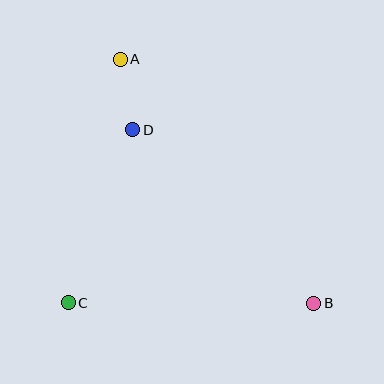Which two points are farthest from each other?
Points A and B are farthest from each other.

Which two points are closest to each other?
Points A and D are closest to each other.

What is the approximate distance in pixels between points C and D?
The distance between C and D is approximately 185 pixels.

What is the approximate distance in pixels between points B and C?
The distance between B and C is approximately 246 pixels.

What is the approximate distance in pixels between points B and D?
The distance between B and D is approximately 251 pixels.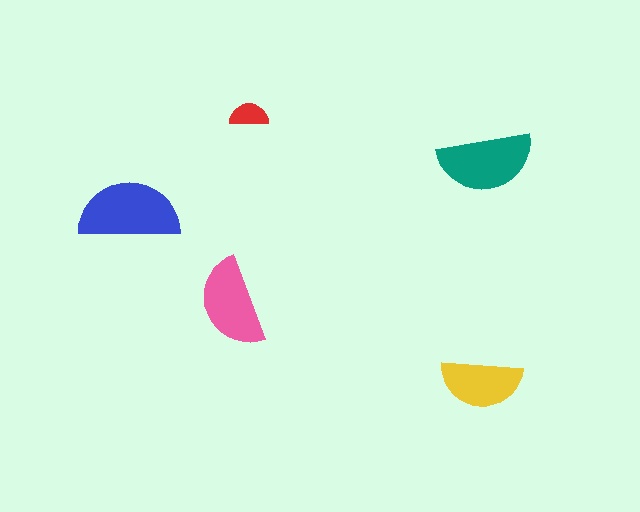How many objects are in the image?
There are 5 objects in the image.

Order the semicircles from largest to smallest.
the blue one, the teal one, the pink one, the yellow one, the red one.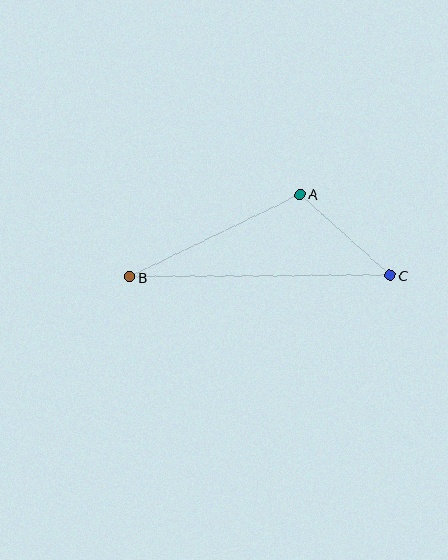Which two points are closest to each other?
Points A and C are closest to each other.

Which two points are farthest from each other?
Points B and C are farthest from each other.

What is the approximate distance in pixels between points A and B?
The distance between A and B is approximately 190 pixels.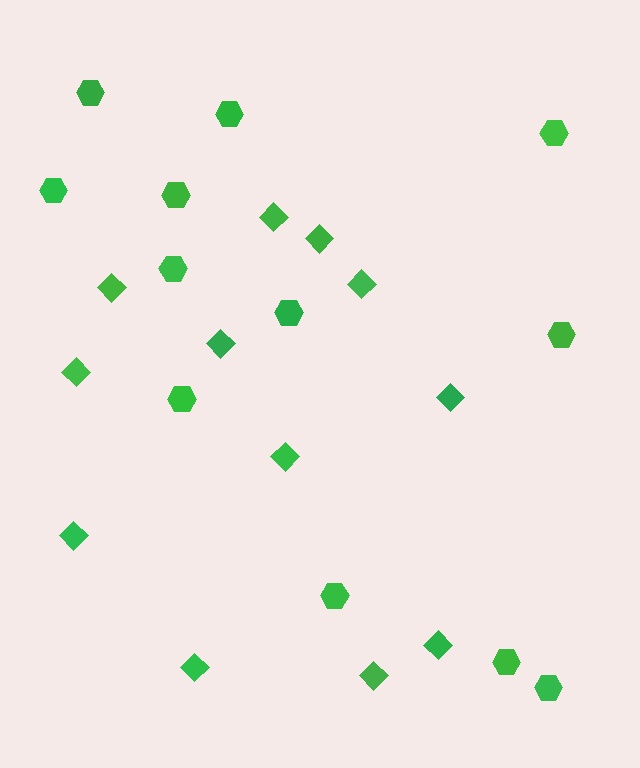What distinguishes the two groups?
There are 2 groups: one group of diamonds (12) and one group of hexagons (12).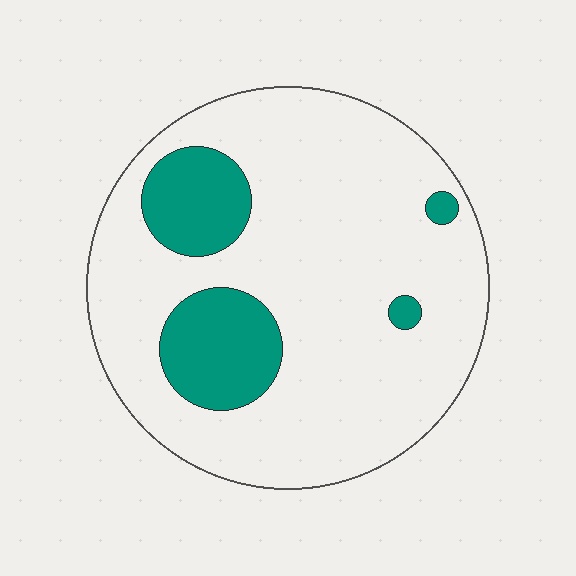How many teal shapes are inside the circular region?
4.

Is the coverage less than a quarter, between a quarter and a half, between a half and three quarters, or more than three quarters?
Less than a quarter.